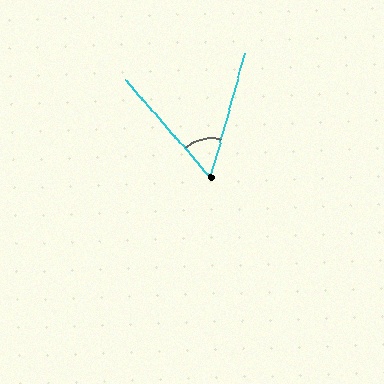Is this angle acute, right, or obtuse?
It is acute.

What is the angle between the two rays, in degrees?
Approximately 57 degrees.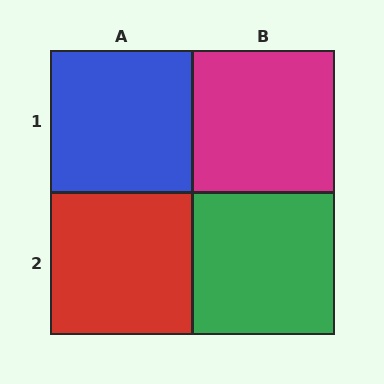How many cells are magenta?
1 cell is magenta.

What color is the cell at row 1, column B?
Magenta.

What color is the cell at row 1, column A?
Blue.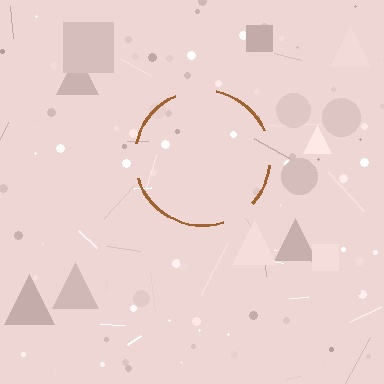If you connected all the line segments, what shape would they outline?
They would outline a circle.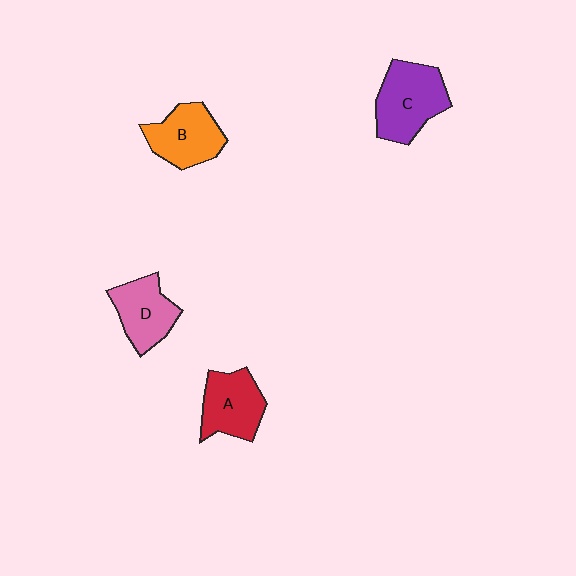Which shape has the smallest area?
Shape D (pink).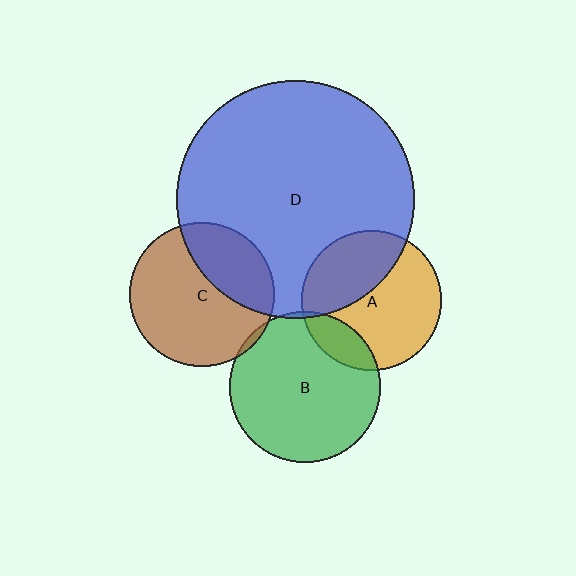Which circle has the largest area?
Circle D (blue).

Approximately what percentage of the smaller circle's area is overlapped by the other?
Approximately 5%.